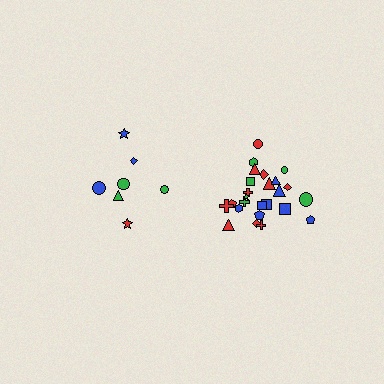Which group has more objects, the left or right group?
The right group.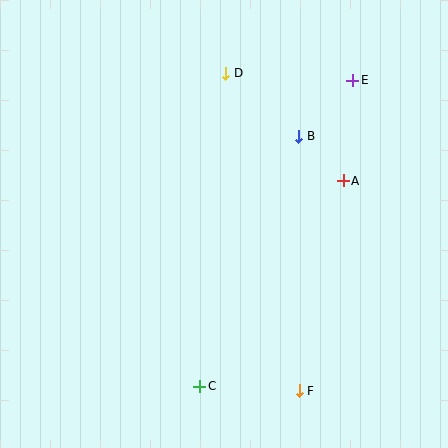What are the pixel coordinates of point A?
Point A is at (343, 181).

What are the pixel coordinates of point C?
Point C is at (200, 386).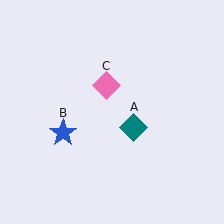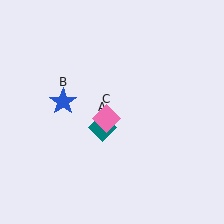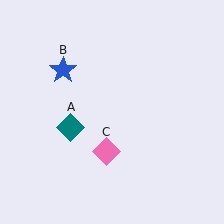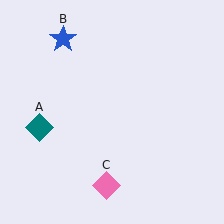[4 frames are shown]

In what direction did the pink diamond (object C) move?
The pink diamond (object C) moved down.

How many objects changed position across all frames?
3 objects changed position: teal diamond (object A), blue star (object B), pink diamond (object C).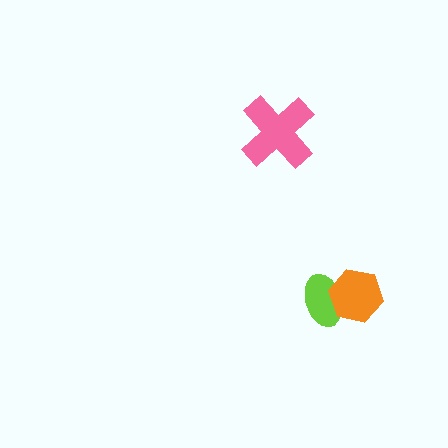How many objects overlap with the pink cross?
0 objects overlap with the pink cross.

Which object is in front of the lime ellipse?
The orange hexagon is in front of the lime ellipse.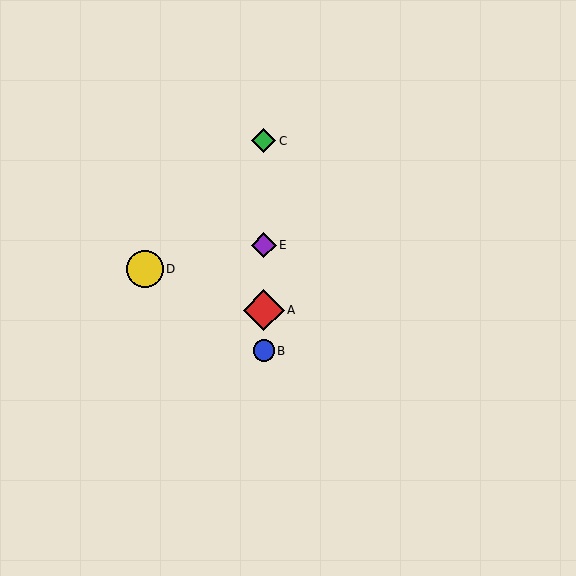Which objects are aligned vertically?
Objects A, B, C, E are aligned vertically.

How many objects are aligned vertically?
4 objects (A, B, C, E) are aligned vertically.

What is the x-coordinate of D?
Object D is at x≈145.